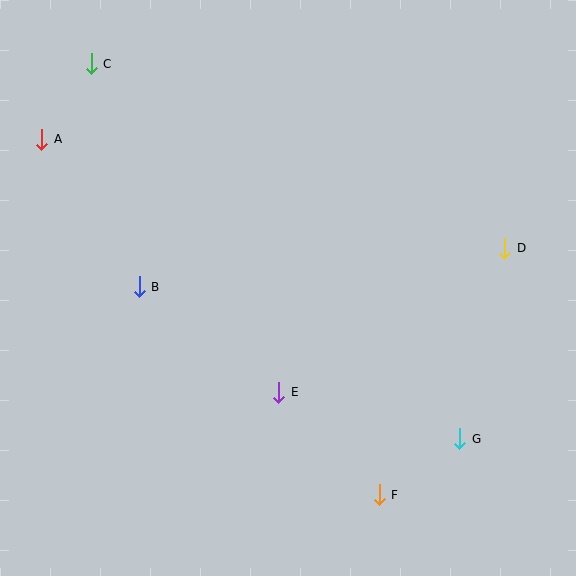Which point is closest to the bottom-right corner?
Point G is closest to the bottom-right corner.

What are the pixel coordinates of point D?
Point D is at (505, 248).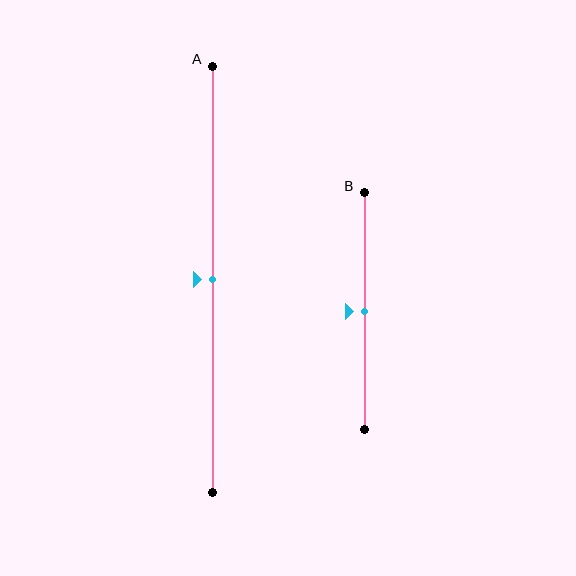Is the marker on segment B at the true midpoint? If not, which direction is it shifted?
Yes, the marker on segment B is at the true midpoint.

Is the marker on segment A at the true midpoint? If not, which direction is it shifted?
Yes, the marker on segment A is at the true midpoint.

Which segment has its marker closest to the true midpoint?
Segment A has its marker closest to the true midpoint.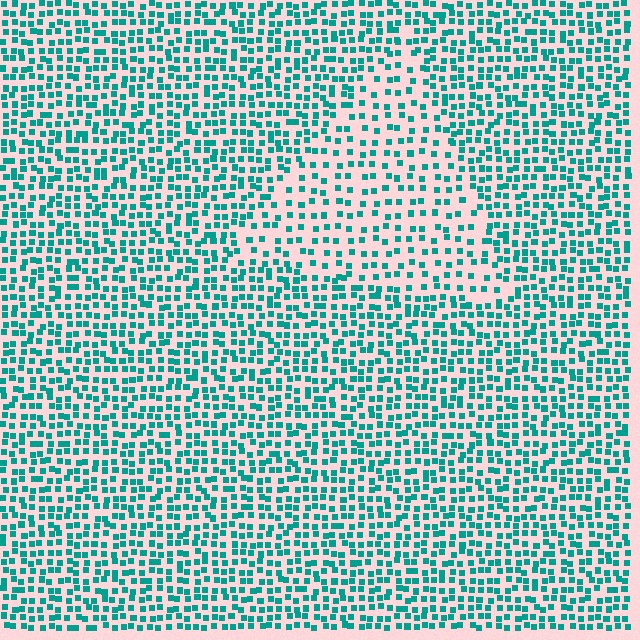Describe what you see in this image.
The image contains small teal elements arranged at two different densities. A triangle-shaped region is visible where the elements are less densely packed than the surrounding area.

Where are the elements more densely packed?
The elements are more densely packed outside the triangle boundary.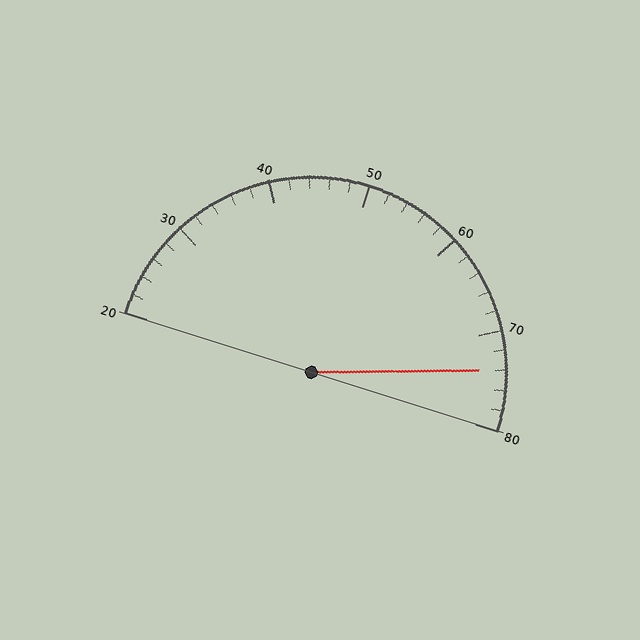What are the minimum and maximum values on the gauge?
The gauge ranges from 20 to 80.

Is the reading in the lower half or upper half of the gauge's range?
The reading is in the upper half of the range (20 to 80).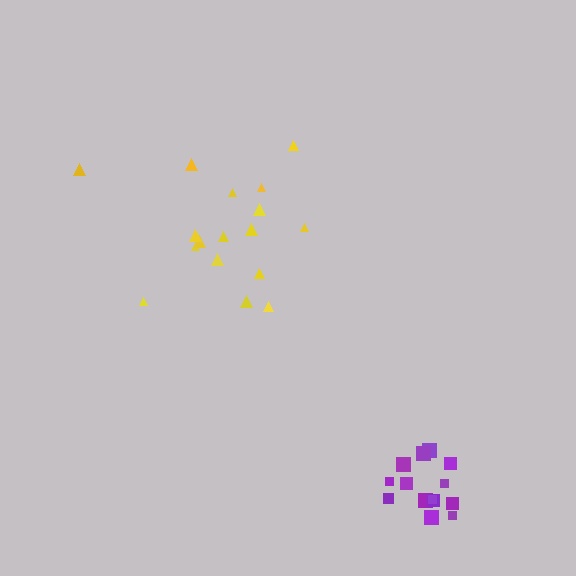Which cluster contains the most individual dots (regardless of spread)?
Yellow (17).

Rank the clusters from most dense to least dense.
purple, yellow.